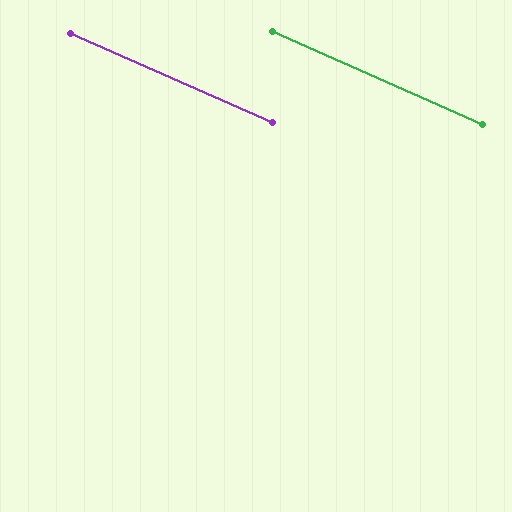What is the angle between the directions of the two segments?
Approximately 0 degrees.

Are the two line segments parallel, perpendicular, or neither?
Parallel — their directions differ by only 0.2°.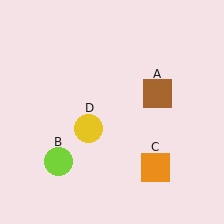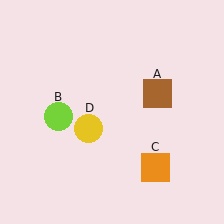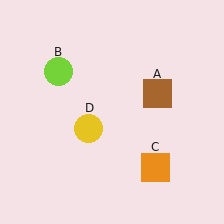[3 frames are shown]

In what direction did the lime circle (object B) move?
The lime circle (object B) moved up.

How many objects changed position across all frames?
1 object changed position: lime circle (object B).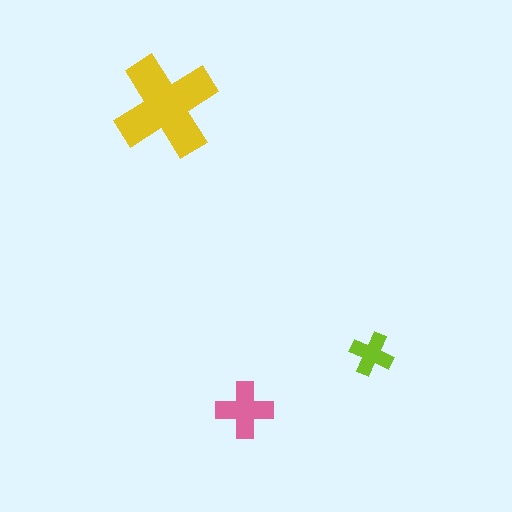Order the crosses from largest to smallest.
the yellow one, the pink one, the lime one.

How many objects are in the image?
There are 3 objects in the image.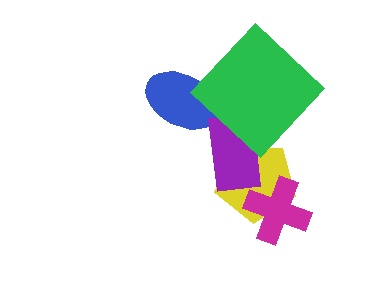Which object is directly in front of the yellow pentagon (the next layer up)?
The magenta cross is directly in front of the yellow pentagon.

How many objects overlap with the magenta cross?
1 object overlaps with the magenta cross.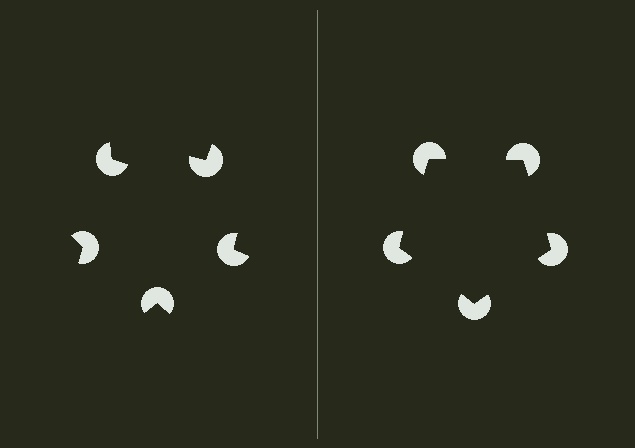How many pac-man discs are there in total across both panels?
10 — 5 on each side.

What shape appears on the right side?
An illusory pentagon.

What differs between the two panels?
The pac-man discs are positioned identically on both sides; only the wedge orientations differ. On the right they align to a pentagon; on the left they are misaligned.